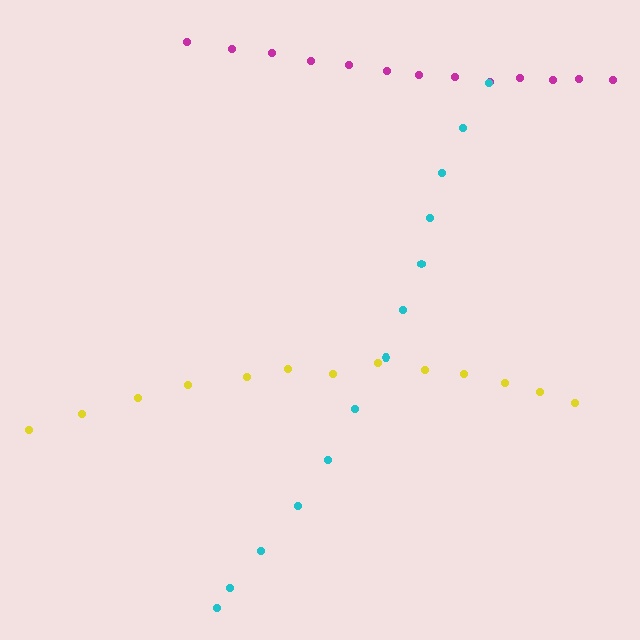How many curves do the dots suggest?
There are 3 distinct paths.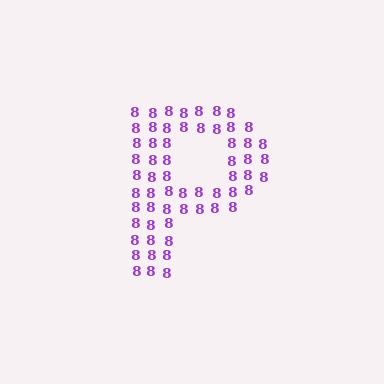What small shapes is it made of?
It is made of small digit 8's.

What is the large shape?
The large shape is the letter P.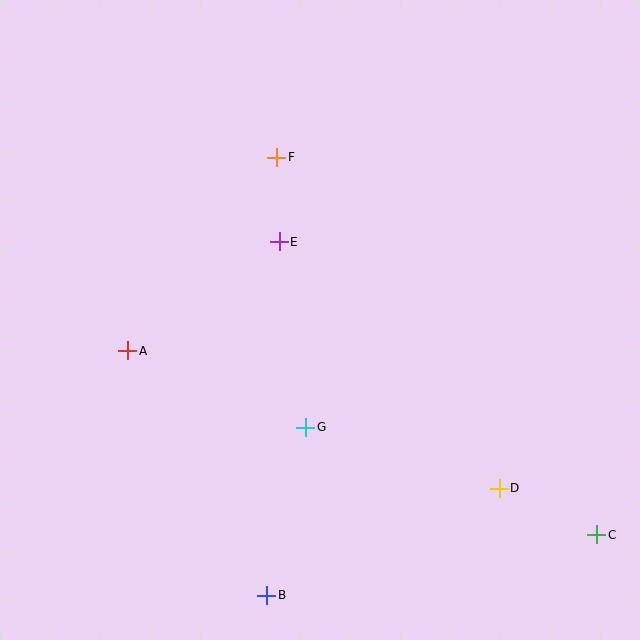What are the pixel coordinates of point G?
Point G is at (306, 427).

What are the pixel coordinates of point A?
Point A is at (128, 351).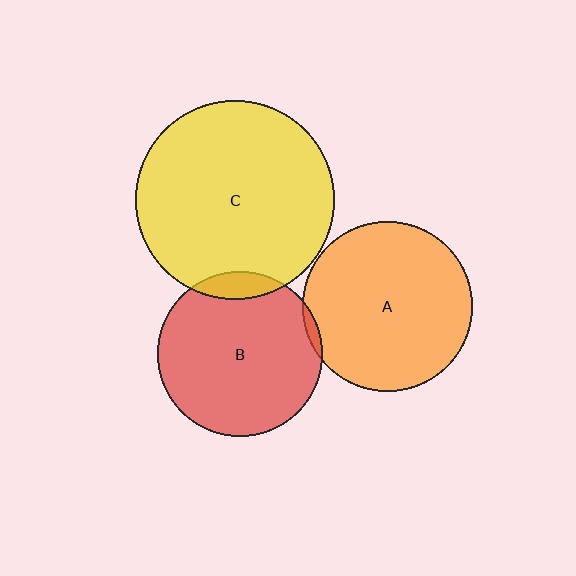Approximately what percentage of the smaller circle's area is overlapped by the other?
Approximately 5%.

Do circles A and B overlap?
Yes.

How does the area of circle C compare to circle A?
Approximately 1.4 times.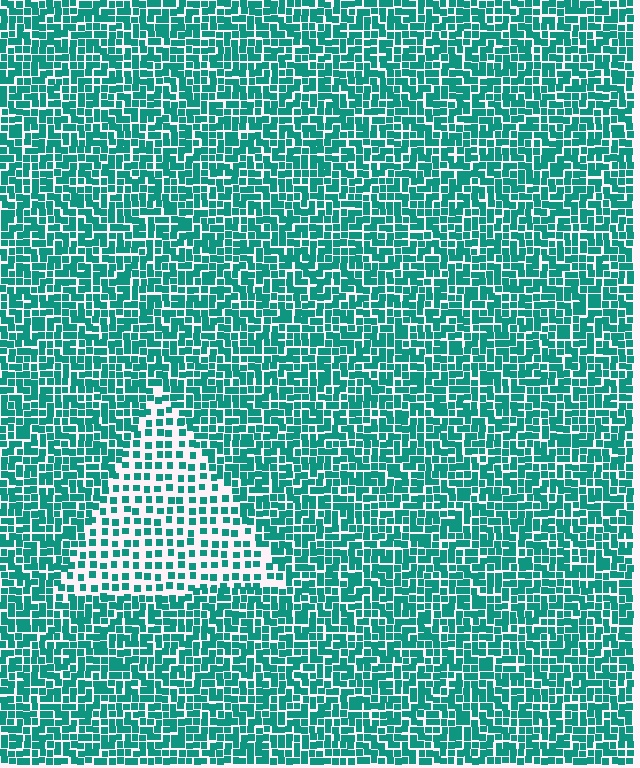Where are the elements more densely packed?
The elements are more densely packed outside the triangle boundary.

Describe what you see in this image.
The image contains small teal elements arranged at two different densities. A triangle-shaped region is visible where the elements are less densely packed than the surrounding area.